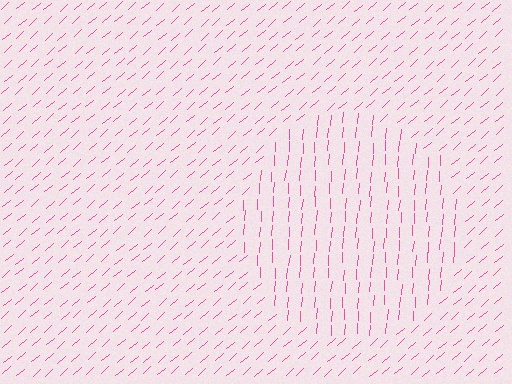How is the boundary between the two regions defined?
The boundary is defined purely by a change in line orientation (approximately 45 degrees difference). All lines are the same color and thickness.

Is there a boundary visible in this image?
Yes, there is a texture boundary formed by a change in line orientation.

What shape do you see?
I see a circle.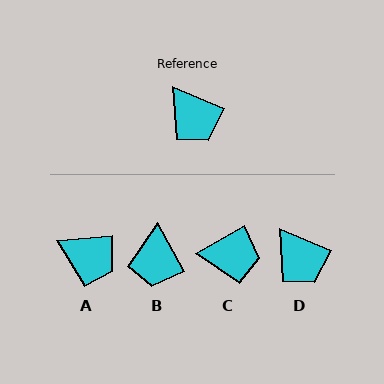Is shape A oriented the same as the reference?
No, it is off by about 28 degrees.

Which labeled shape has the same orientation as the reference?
D.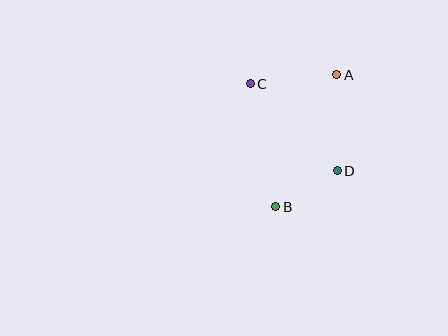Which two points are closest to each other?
Points B and D are closest to each other.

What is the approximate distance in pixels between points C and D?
The distance between C and D is approximately 123 pixels.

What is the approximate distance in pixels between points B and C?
The distance between B and C is approximately 126 pixels.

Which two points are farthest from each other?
Points A and B are farthest from each other.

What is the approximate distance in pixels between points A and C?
The distance between A and C is approximately 87 pixels.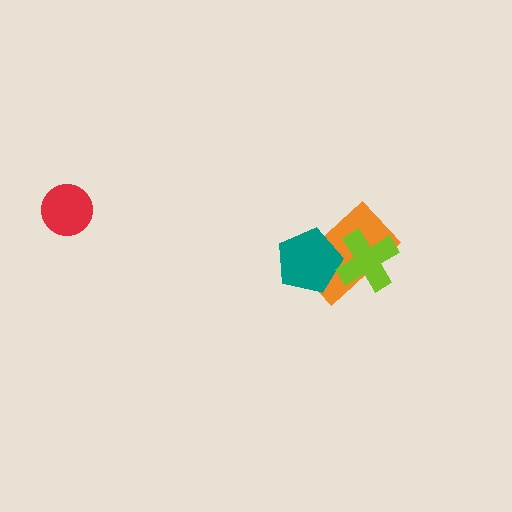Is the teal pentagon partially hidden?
Yes, it is partially covered by another shape.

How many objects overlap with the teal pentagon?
2 objects overlap with the teal pentagon.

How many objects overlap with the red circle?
0 objects overlap with the red circle.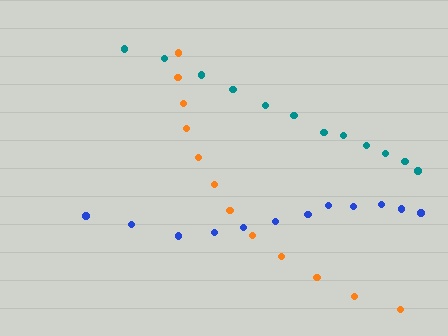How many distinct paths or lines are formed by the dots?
There are 3 distinct paths.